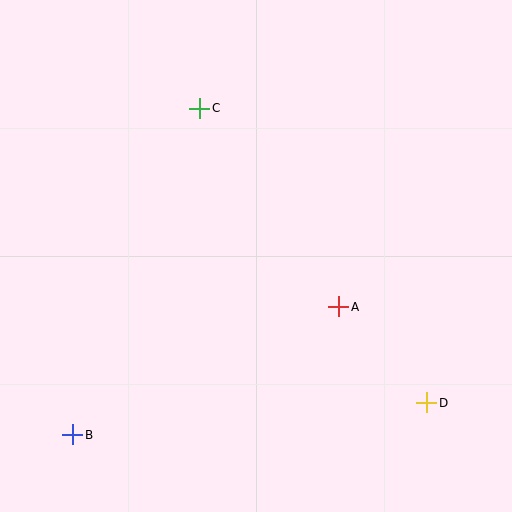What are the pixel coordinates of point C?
Point C is at (200, 108).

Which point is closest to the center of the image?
Point A at (339, 307) is closest to the center.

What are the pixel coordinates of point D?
Point D is at (427, 403).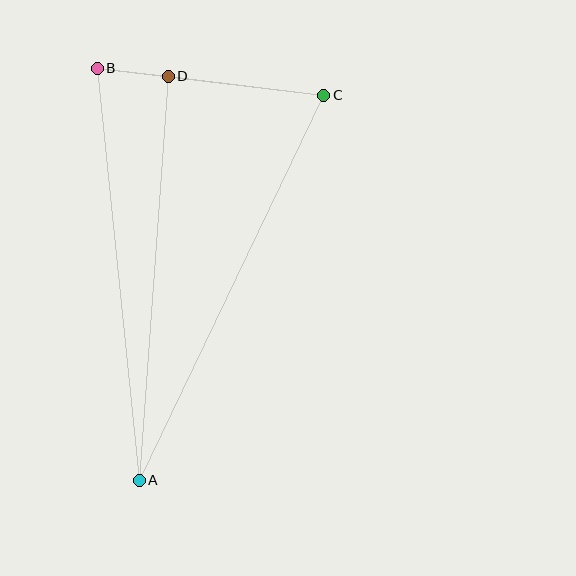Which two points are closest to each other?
Points B and D are closest to each other.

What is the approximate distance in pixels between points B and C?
The distance between B and C is approximately 228 pixels.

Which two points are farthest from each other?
Points A and C are farthest from each other.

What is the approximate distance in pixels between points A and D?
The distance between A and D is approximately 405 pixels.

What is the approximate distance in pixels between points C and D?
The distance between C and D is approximately 157 pixels.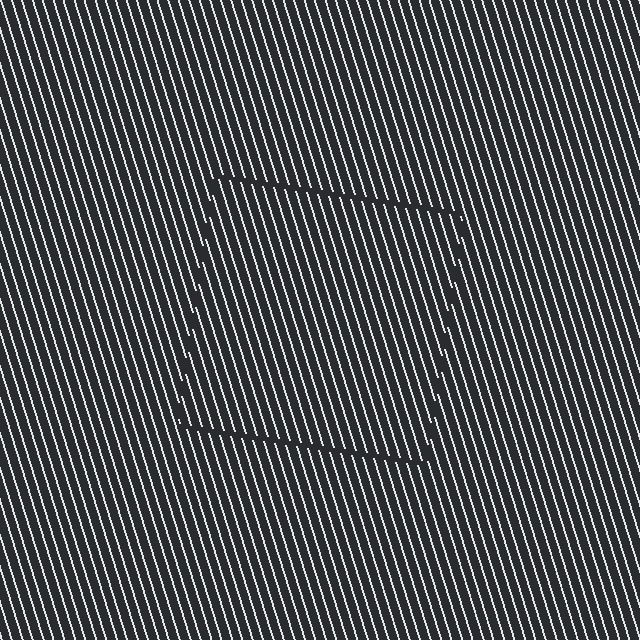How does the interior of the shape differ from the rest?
The interior of the shape contains the same grating, shifted by half a period — the contour is defined by the phase discontinuity where line-ends from the inner and outer gratings abut.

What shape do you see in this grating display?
An illusory square. The interior of the shape contains the same grating, shifted by half a period — the contour is defined by the phase discontinuity where line-ends from the inner and outer gratings abut.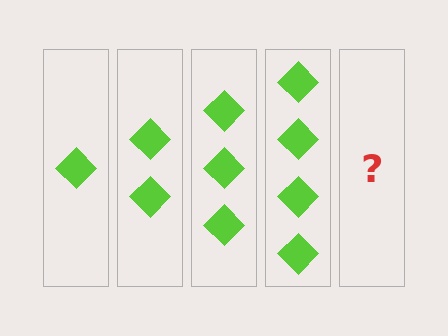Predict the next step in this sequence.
The next step is 5 diamonds.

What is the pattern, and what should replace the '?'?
The pattern is that each step adds one more diamond. The '?' should be 5 diamonds.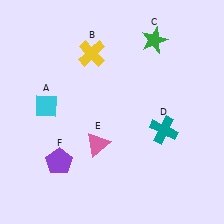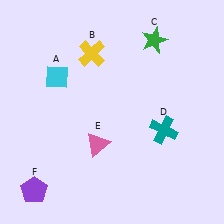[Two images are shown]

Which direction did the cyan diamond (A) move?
The cyan diamond (A) moved up.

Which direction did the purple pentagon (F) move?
The purple pentagon (F) moved down.